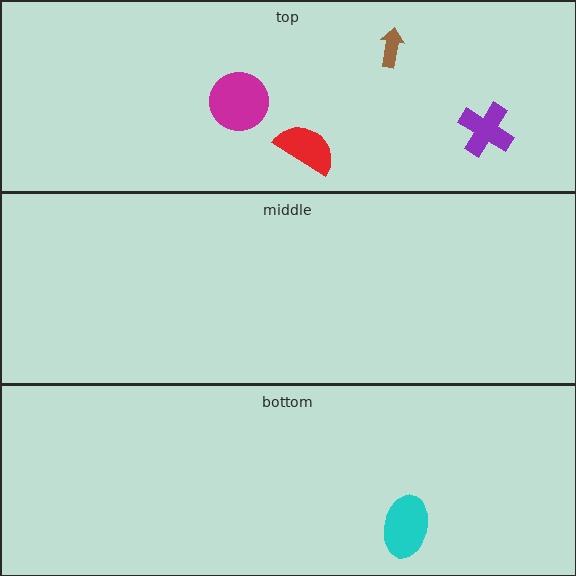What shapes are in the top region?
The brown arrow, the purple cross, the red semicircle, the magenta circle.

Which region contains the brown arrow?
The top region.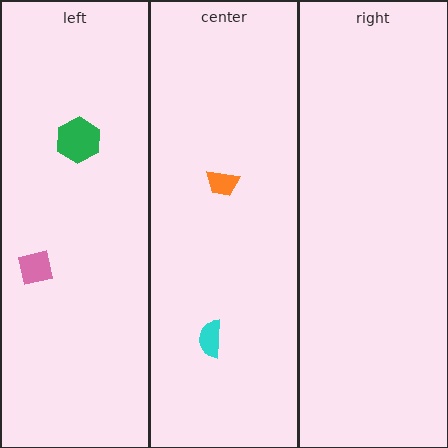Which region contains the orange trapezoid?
The center region.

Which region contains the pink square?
The left region.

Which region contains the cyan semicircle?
The center region.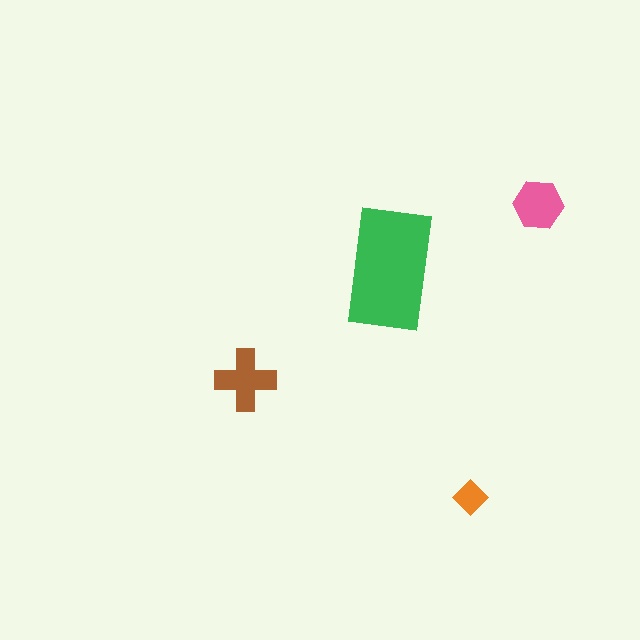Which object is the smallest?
The orange diamond.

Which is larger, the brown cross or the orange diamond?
The brown cross.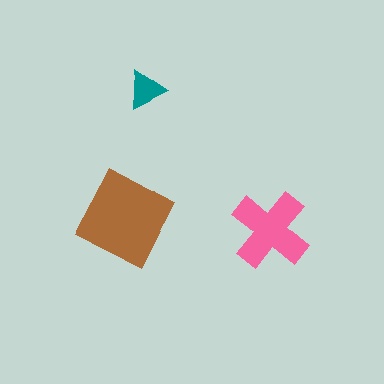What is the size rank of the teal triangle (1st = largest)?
3rd.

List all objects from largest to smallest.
The brown diamond, the pink cross, the teal triangle.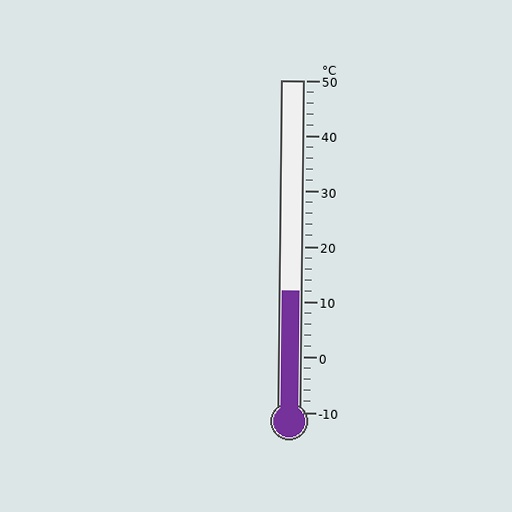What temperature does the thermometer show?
The thermometer shows approximately 12°C.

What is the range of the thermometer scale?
The thermometer scale ranges from -10°C to 50°C.